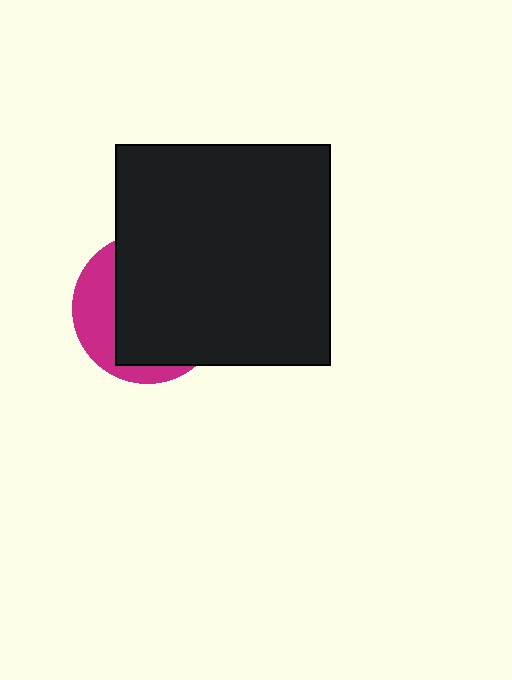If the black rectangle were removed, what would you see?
You would see the complete magenta circle.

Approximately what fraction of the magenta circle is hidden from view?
Roughly 70% of the magenta circle is hidden behind the black rectangle.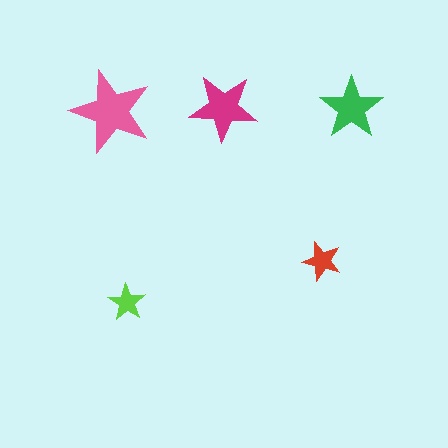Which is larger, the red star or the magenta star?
The magenta one.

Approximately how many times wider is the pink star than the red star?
About 2 times wider.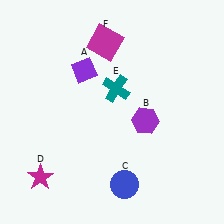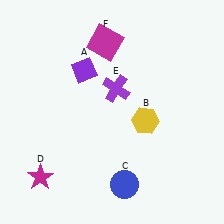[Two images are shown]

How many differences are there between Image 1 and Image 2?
There are 2 differences between the two images.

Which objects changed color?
B changed from purple to yellow. E changed from teal to purple.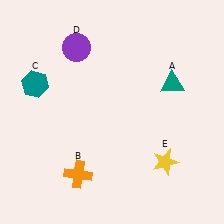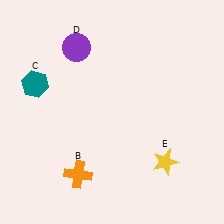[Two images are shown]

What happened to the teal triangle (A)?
The teal triangle (A) was removed in Image 2. It was in the top-right area of Image 1.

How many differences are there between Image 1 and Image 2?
There is 1 difference between the two images.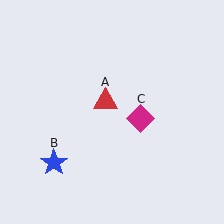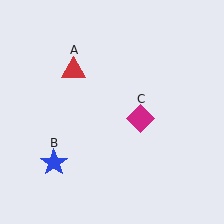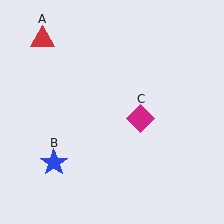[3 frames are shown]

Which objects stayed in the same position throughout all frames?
Blue star (object B) and magenta diamond (object C) remained stationary.